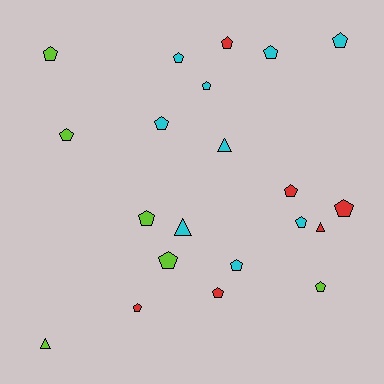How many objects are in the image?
There are 21 objects.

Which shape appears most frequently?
Pentagon, with 17 objects.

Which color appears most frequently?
Cyan, with 9 objects.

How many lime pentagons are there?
There are 5 lime pentagons.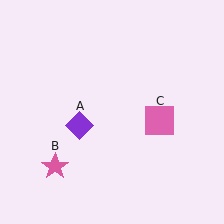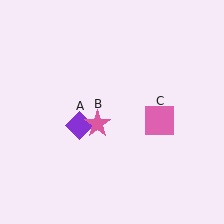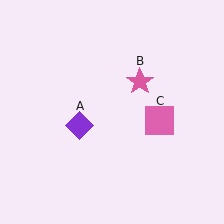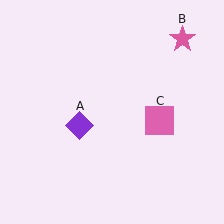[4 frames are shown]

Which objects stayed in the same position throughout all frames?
Purple diamond (object A) and pink square (object C) remained stationary.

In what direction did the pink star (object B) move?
The pink star (object B) moved up and to the right.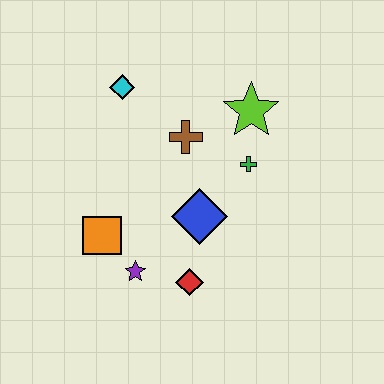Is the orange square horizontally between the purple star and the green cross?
No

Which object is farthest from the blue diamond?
The cyan diamond is farthest from the blue diamond.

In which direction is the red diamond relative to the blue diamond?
The red diamond is below the blue diamond.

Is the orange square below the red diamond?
No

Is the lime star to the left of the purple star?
No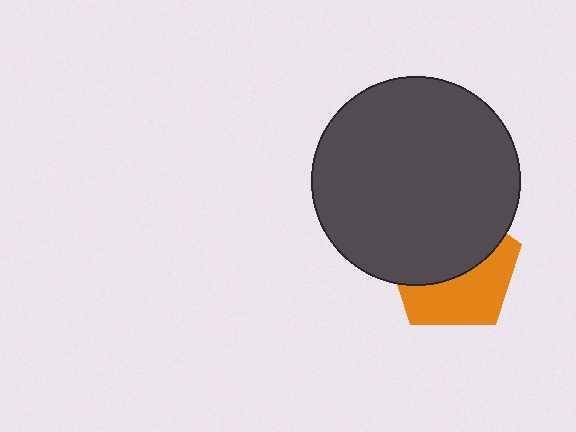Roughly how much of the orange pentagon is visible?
About half of it is visible (roughly 46%).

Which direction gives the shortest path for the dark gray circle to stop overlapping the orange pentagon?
Moving up gives the shortest separation.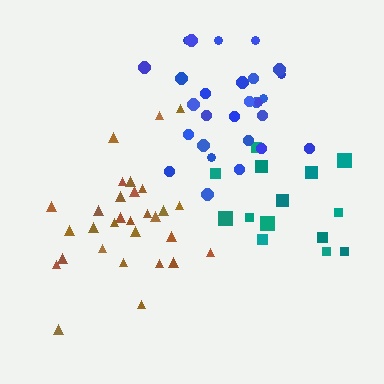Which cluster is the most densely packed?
Blue.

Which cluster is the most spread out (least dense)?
Teal.